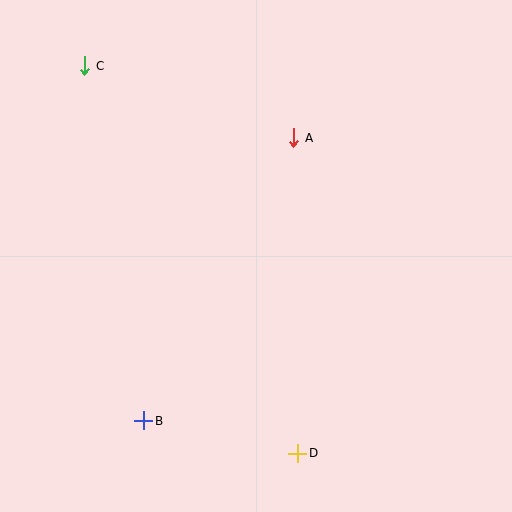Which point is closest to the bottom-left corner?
Point B is closest to the bottom-left corner.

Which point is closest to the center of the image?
Point A at (294, 138) is closest to the center.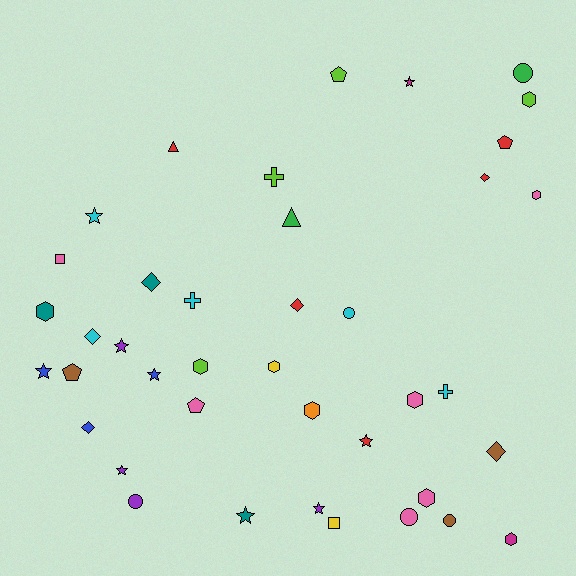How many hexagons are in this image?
There are 9 hexagons.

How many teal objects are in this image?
There are 3 teal objects.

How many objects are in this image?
There are 40 objects.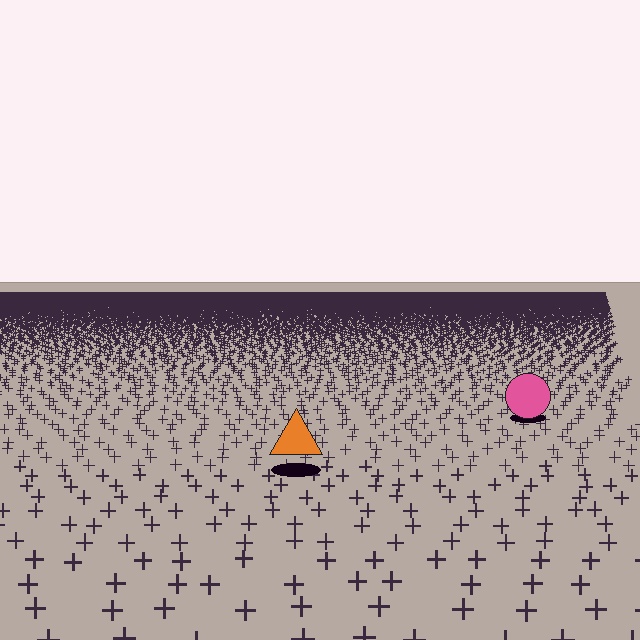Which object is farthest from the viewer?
The pink circle is farthest from the viewer. It appears smaller and the ground texture around it is denser.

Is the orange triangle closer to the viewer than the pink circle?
Yes. The orange triangle is closer — you can tell from the texture gradient: the ground texture is coarser near it.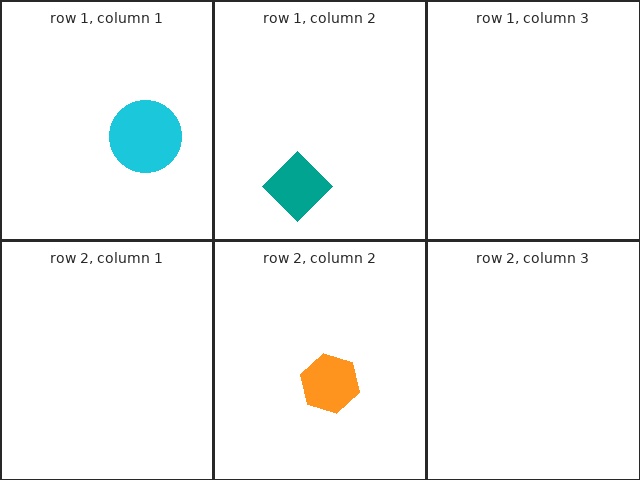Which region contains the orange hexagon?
The row 2, column 2 region.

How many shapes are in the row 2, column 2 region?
1.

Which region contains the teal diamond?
The row 1, column 2 region.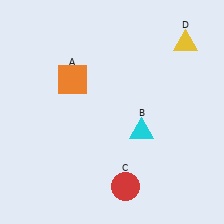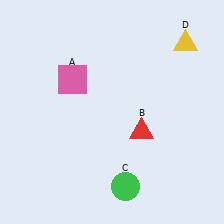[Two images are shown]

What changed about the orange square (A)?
In Image 1, A is orange. In Image 2, it changed to pink.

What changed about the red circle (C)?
In Image 1, C is red. In Image 2, it changed to green.